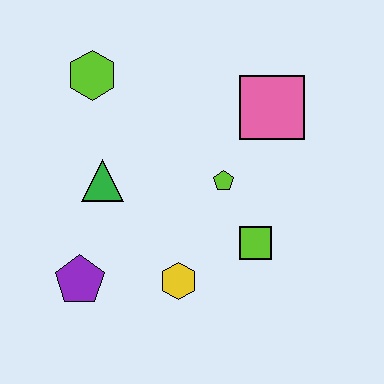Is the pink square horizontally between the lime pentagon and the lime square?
No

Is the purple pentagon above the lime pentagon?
No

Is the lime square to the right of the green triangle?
Yes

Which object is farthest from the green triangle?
The pink square is farthest from the green triangle.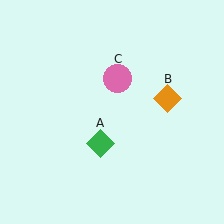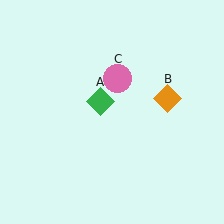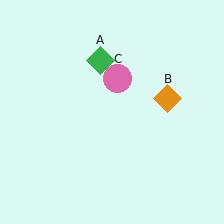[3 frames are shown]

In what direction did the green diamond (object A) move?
The green diamond (object A) moved up.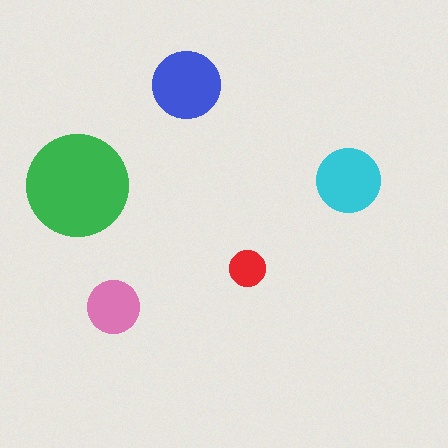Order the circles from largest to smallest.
the green one, the blue one, the cyan one, the pink one, the red one.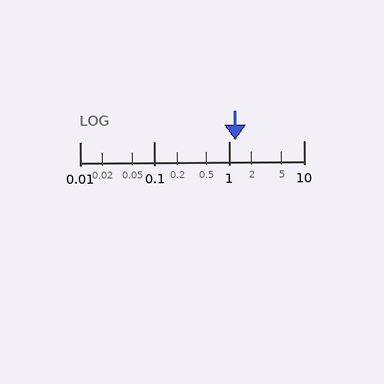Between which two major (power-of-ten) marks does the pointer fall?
The pointer is between 1 and 10.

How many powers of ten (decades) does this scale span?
The scale spans 3 decades, from 0.01 to 10.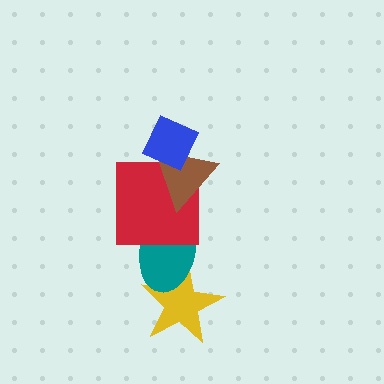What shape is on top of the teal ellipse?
The red square is on top of the teal ellipse.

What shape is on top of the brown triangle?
The blue diamond is on top of the brown triangle.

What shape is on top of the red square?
The brown triangle is on top of the red square.